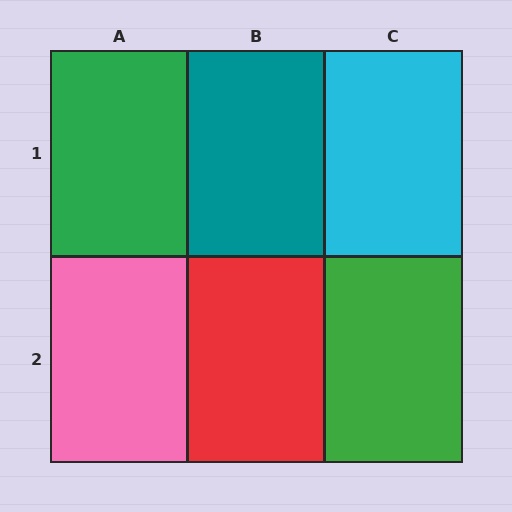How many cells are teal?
1 cell is teal.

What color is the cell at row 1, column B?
Teal.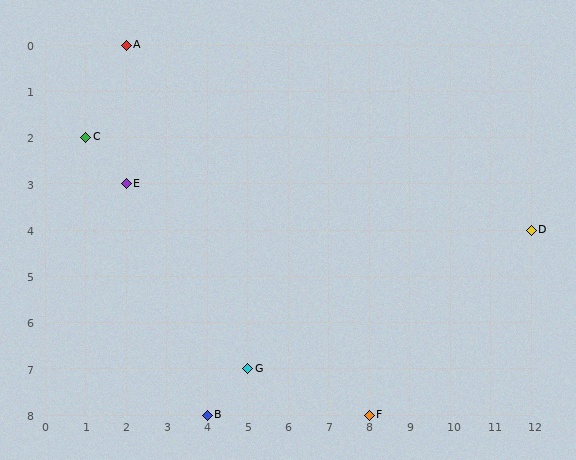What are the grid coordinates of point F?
Point F is at grid coordinates (8, 8).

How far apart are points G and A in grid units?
Points G and A are 3 columns and 7 rows apart (about 7.6 grid units diagonally).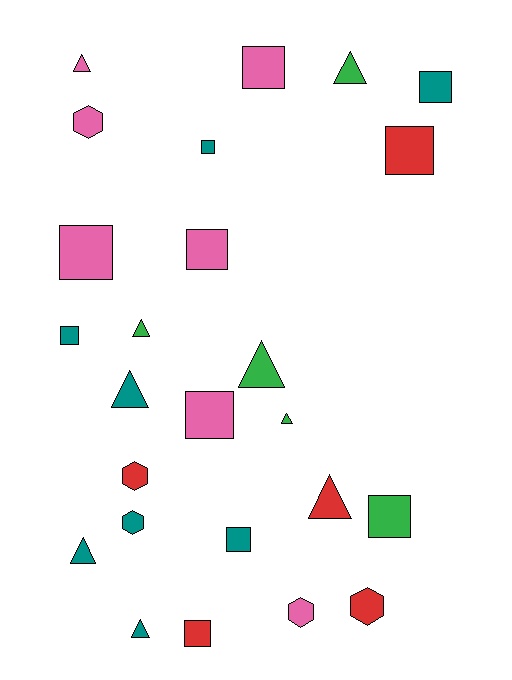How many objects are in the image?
There are 25 objects.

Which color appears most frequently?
Teal, with 8 objects.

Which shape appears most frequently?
Square, with 11 objects.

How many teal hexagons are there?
There is 1 teal hexagon.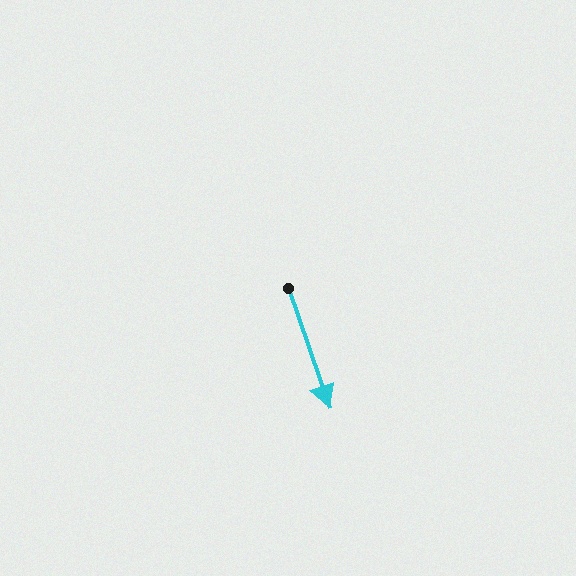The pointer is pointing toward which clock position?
Roughly 5 o'clock.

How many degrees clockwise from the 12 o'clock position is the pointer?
Approximately 161 degrees.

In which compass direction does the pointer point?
South.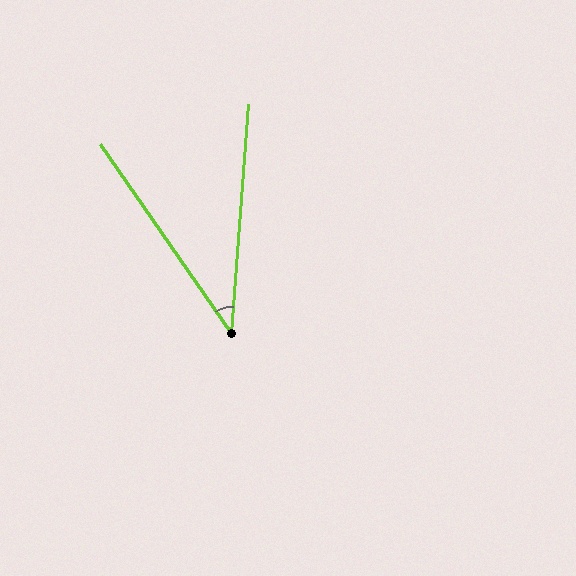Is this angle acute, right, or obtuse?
It is acute.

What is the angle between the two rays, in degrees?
Approximately 39 degrees.